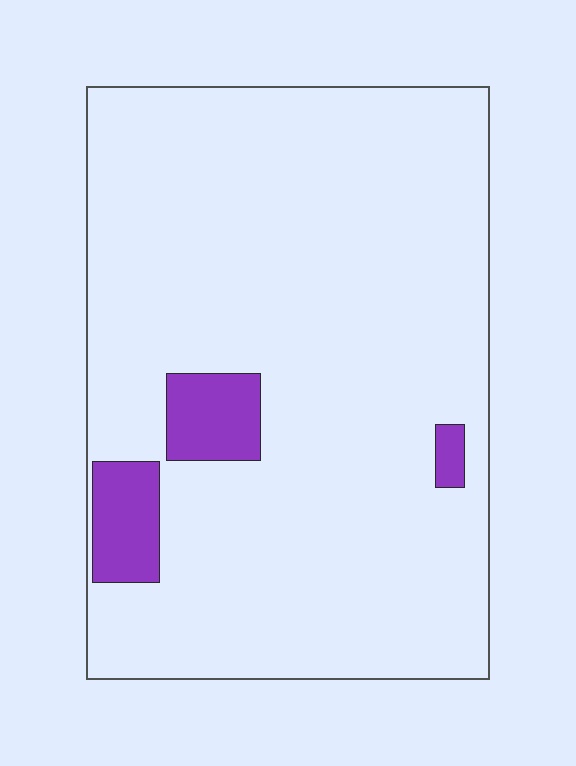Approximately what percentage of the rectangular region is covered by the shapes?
Approximately 10%.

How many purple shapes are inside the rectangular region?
3.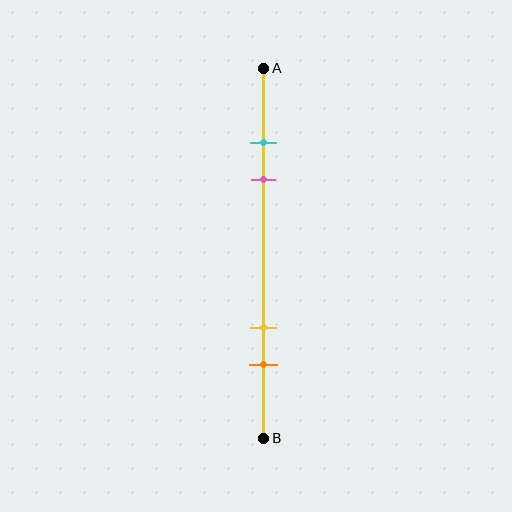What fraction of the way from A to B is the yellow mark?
The yellow mark is approximately 70% (0.7) of the way from A to B.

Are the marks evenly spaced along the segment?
No, the marks are not evenly spaced.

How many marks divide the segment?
There are 4 marks dividing the segment.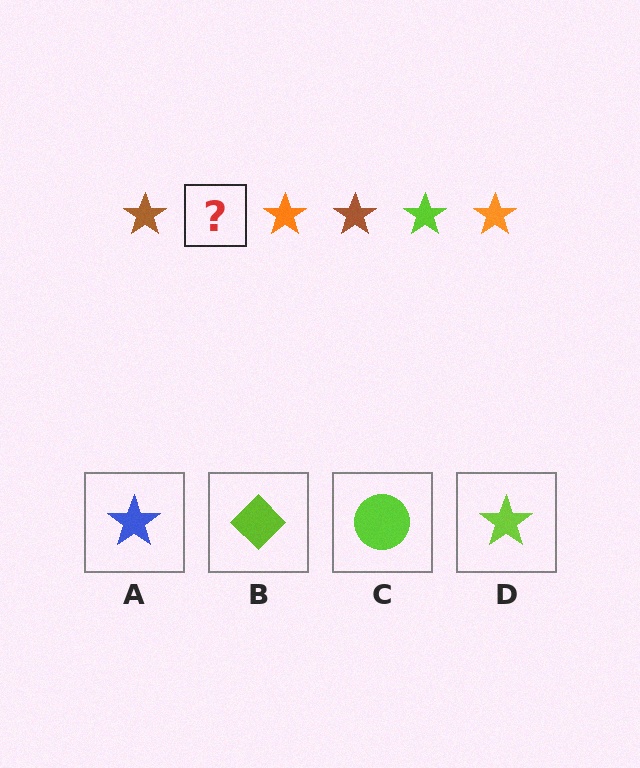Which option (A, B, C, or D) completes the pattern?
D.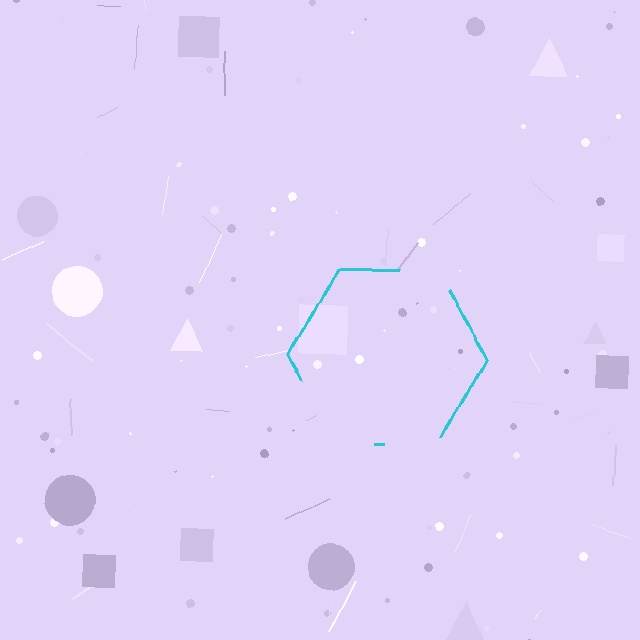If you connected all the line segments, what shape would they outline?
They would outline a hexagon.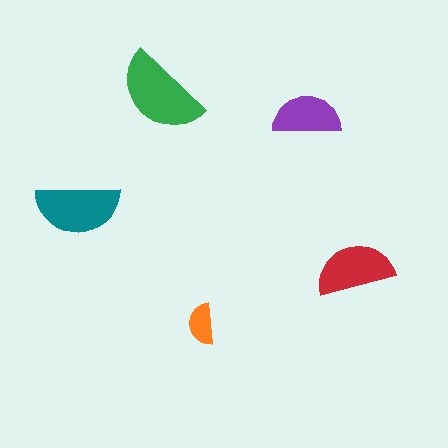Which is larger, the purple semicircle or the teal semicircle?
The teal one.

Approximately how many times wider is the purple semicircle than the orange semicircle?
About 1.5 times wider.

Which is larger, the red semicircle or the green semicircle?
The green one.